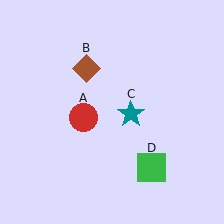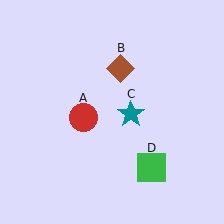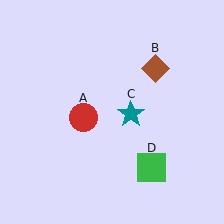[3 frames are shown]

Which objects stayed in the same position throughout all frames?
Red circle (object A) and teal star (object C) and green square (object D) remained stationary.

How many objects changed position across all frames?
1 object changed position: brown diamond (object B).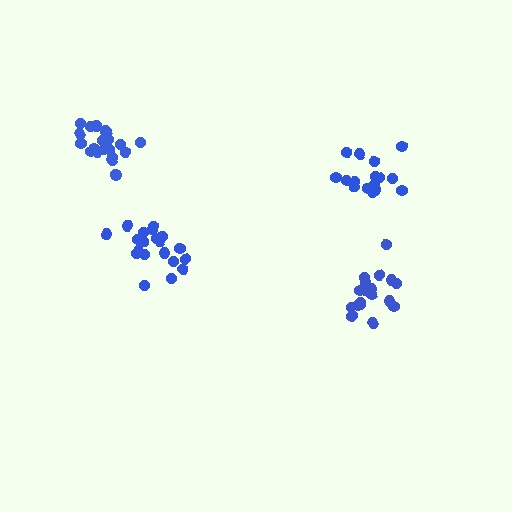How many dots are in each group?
Group 1: 20 dots, Group 2: 18 dots, Group 3: 16 dots, Group 4: 21 dots (75 total).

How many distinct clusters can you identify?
There are 4 distinct clusters.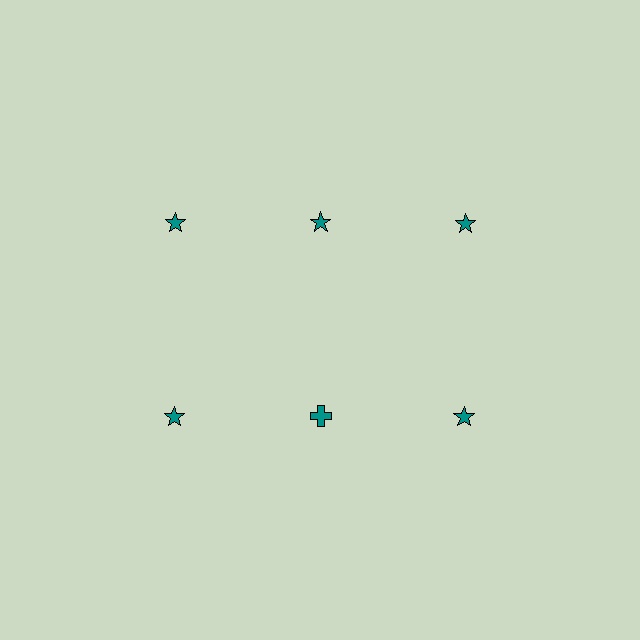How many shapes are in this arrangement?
There are 6 shapes arranged in a grid pattern.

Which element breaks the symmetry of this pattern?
The teal cross in the second row, second from left column breaks the symmetry. All other shapes are teal stars.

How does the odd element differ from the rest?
It has a different shape: cross instead of star.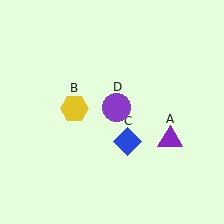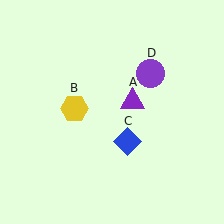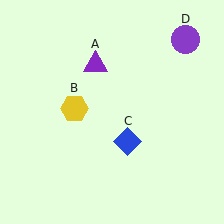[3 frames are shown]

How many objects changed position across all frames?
2 objects changed position: purple triangle (object A), purple circle (object D).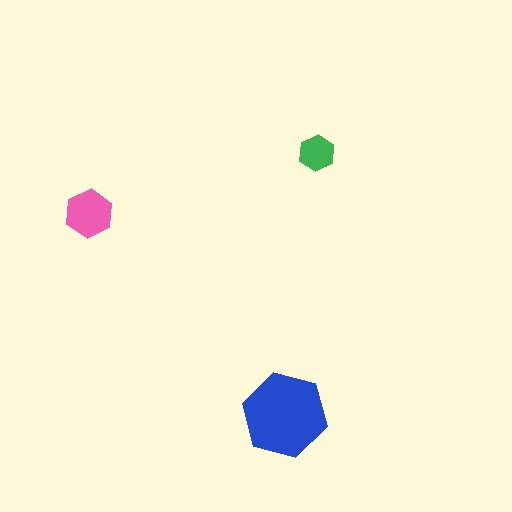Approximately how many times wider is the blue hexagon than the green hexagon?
About 2.5 times wider.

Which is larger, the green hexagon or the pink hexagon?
The pink one.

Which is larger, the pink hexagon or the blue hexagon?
The blue one.